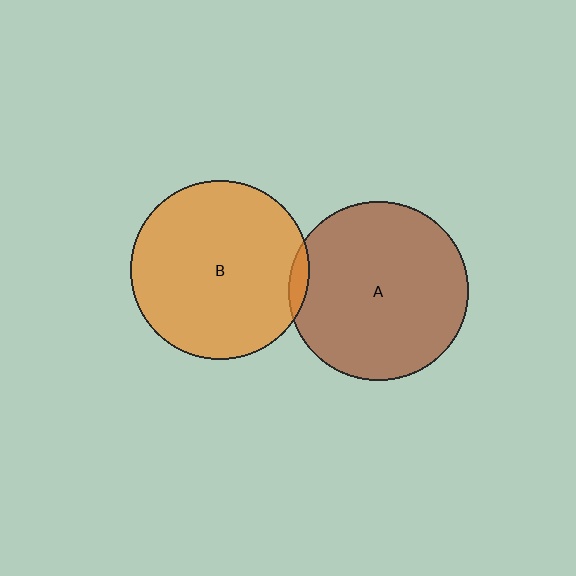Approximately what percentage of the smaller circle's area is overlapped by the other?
Approximately 5%.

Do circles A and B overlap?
Yes.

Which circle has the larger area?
Circle A (brown).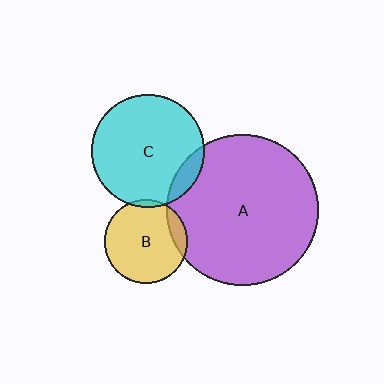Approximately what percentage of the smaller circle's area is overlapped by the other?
Approximately 10%.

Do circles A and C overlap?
Yes.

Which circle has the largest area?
Circle A (purple).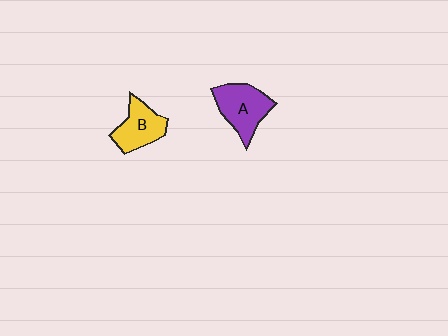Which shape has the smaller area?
Shape B (yellow).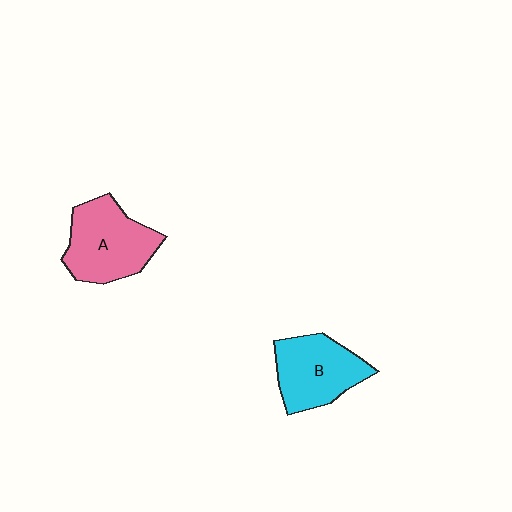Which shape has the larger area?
Shape A (pink).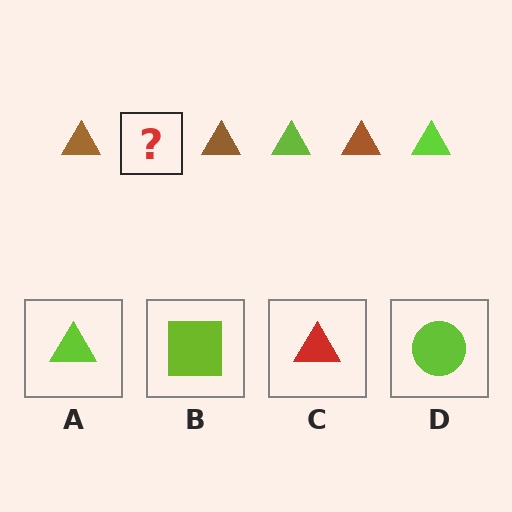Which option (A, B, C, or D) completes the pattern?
A.